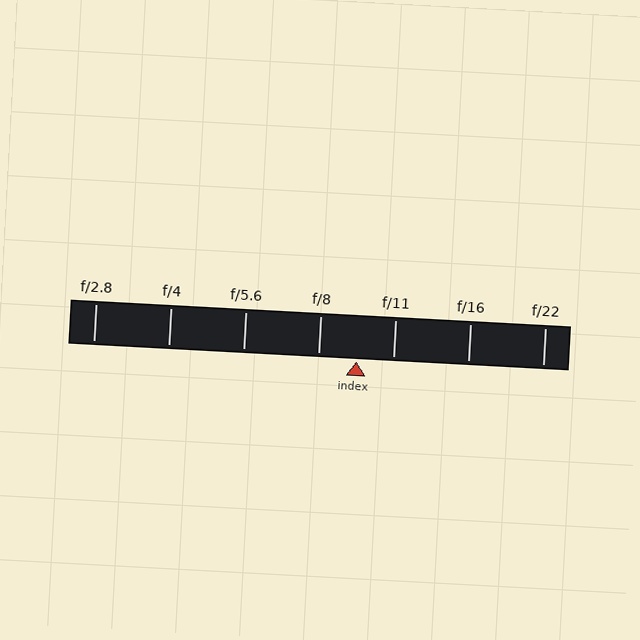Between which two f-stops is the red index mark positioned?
The index mark is between f/8 and f/11.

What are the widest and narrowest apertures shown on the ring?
The widest aperture shown is f/2.8 and the narrowest is f/22.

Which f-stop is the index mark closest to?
The index mark is closest to f/11.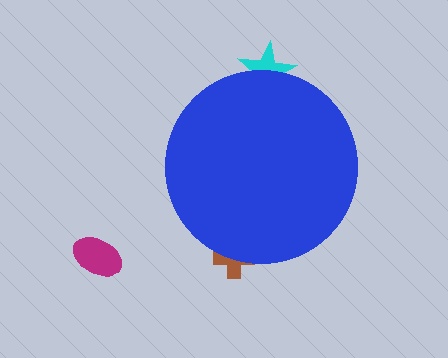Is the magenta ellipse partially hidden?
No, the magenta ellipse is fully visible.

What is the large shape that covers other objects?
A blue circle.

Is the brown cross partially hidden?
Yes, the brown cross is partially hidden behind the blue circle.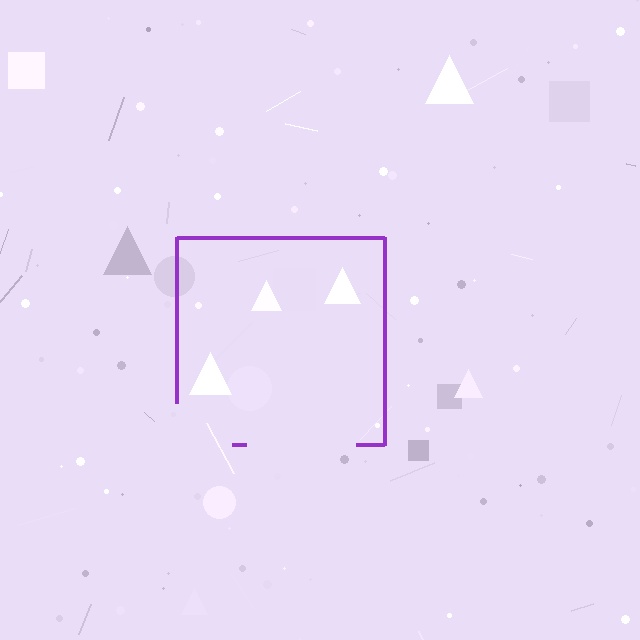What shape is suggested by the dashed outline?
The dashed outline suggests a square.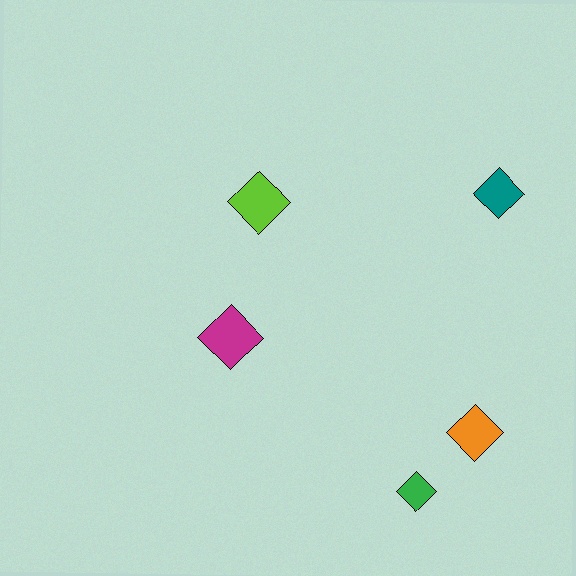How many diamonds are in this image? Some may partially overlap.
There are 5 diamonds.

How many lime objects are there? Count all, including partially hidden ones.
There is 1 lime object.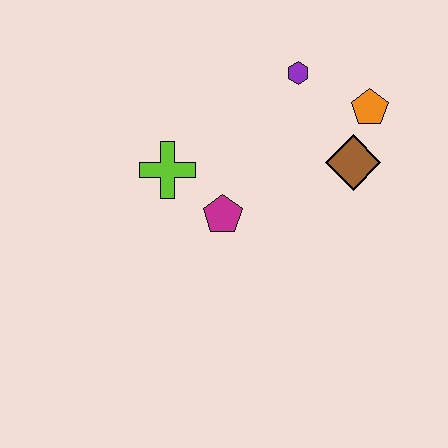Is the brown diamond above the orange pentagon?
No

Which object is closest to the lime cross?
The magenta pentagon is closest to the lime cross.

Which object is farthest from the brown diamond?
The lime cross is farthest from the brown diamond.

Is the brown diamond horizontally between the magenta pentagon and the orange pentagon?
Yes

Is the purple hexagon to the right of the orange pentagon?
No